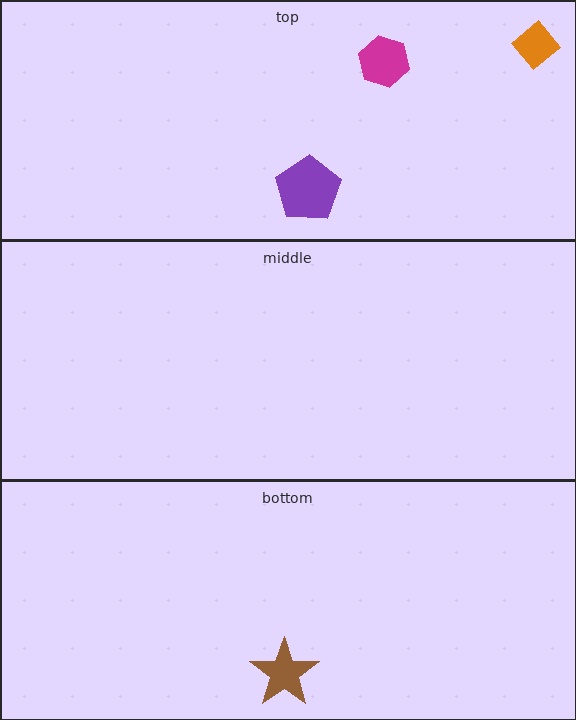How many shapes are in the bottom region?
1.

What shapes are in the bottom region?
The brown star.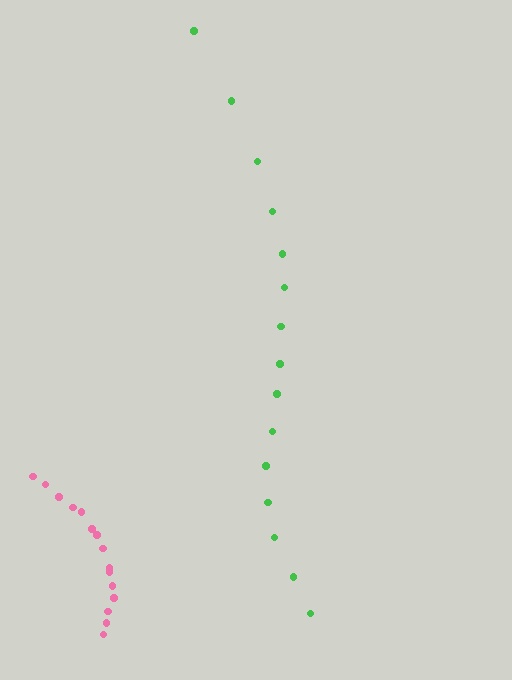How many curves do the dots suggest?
There are 2 distinct paths.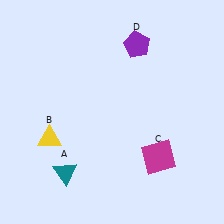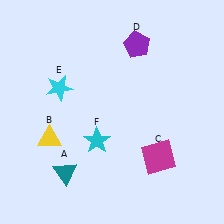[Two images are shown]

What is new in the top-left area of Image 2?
A cyan star (E) was added in the top-left area of Image 2.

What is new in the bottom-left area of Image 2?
A cyan star (F) was added in the bottom-left area of Image 2.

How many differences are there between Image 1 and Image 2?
There are 2 differences between the two images.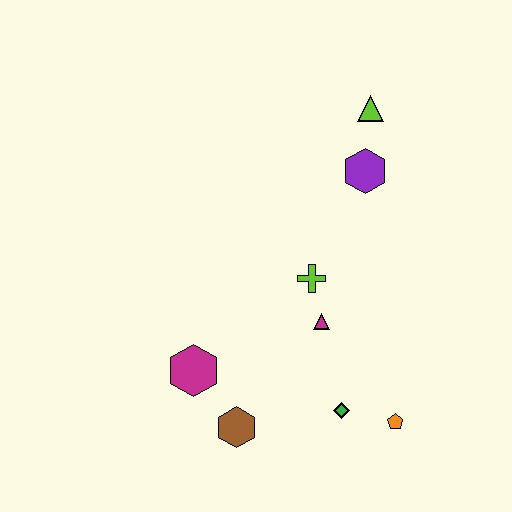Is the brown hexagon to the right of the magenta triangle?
No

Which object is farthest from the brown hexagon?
The lime triangle is farthest from the brown hexagon.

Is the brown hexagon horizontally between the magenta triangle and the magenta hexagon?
Yes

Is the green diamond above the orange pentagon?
Yes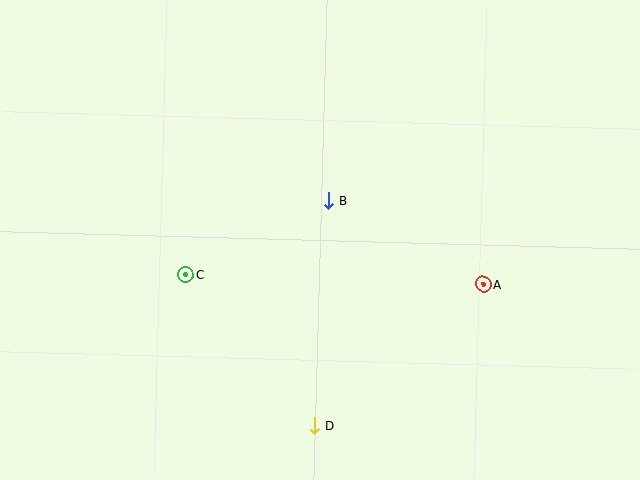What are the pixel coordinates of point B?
Point B is at (329, 200).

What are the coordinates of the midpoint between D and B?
The midpoint between D and B is at (322, 313).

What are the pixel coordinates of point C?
Point C is at (186, 275).